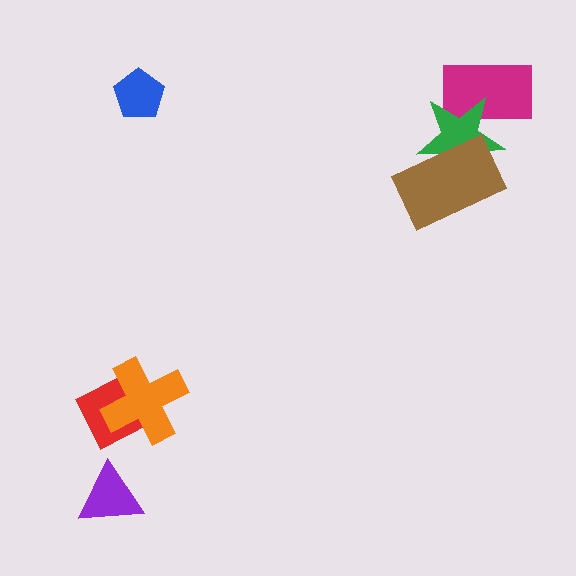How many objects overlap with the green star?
2 objects overlap with the green star.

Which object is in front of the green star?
The brown rectangle is in front of the green star.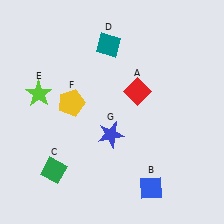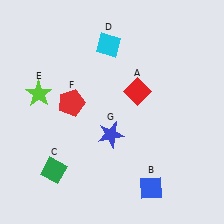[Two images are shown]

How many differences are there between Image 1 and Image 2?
There are 2 differences between the two images.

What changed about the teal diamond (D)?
In Image 1, D is teal. In Image 2, it changed to cyan.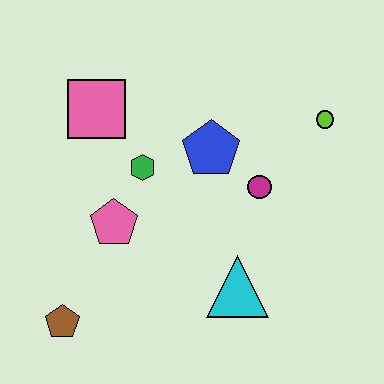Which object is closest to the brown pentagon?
The pink pentagon is closest to the brown pentagon.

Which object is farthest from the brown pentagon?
The lime circle is farthest from the brown pentagon.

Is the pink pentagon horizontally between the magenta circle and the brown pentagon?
Yes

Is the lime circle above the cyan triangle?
Yes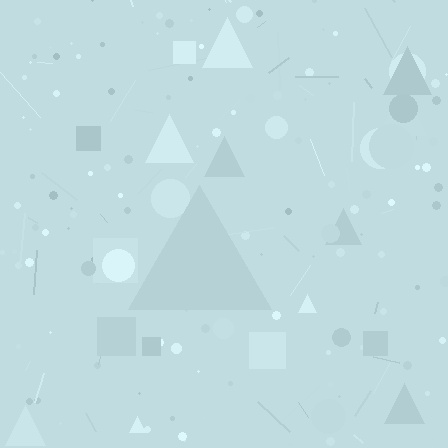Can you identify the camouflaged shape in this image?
The camouflaged shape is a triangle.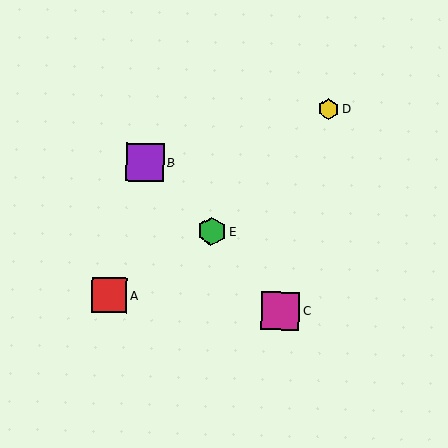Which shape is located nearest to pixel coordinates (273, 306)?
The magenta square (labeled C) at (280, 311) is nearest to that location.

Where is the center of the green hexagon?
The center of the green hexagon is at (212, 231).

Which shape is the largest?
The magenta square (labeled C) is the largest.